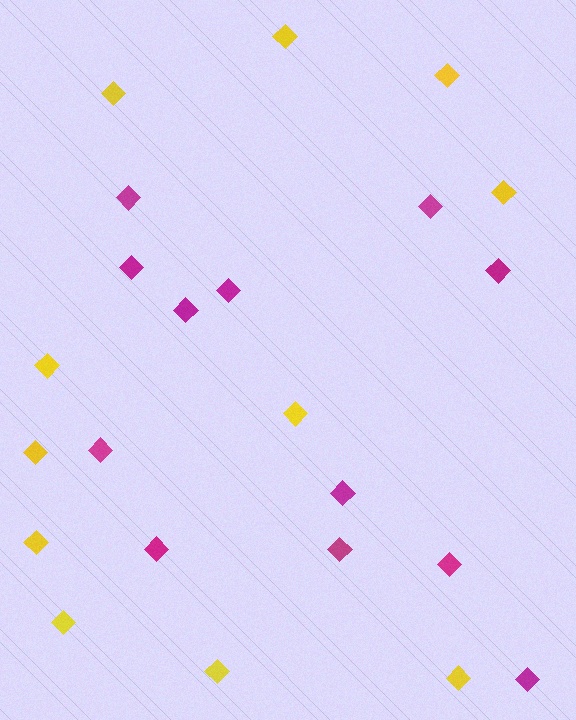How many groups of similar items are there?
There are 2 groups: one group of magenta diamonds (12) and one group of yellow diamonds (11).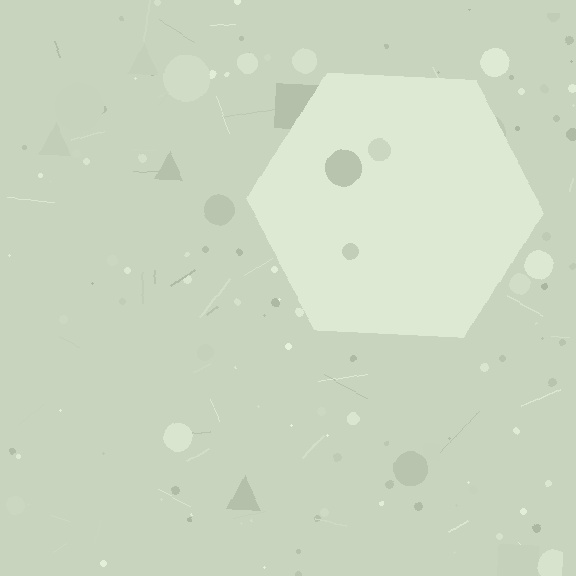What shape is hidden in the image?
A hexagon is hidden in the image.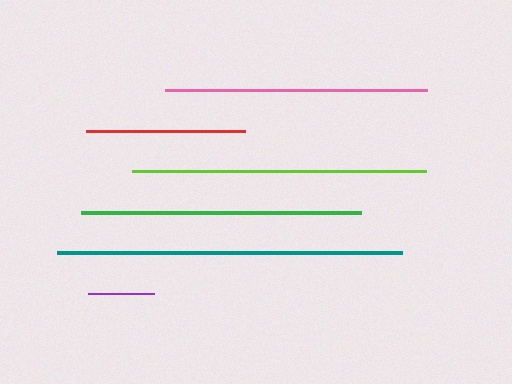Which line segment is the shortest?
The purple line is the shortest at approximately 66 pixels.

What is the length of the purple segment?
The purple segment is approximately 66 pixels long.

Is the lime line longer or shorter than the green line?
The lime line is longer than the green line.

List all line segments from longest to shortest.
From longest to shortest: teal, lime, green, pink, red, purple.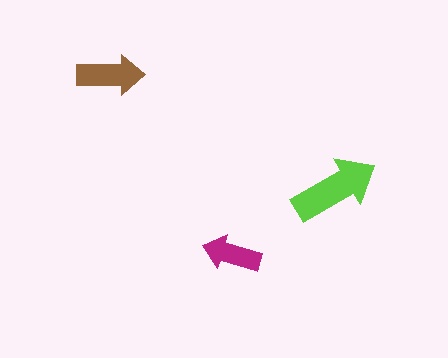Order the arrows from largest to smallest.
the lime one, the brown one, the magenta one.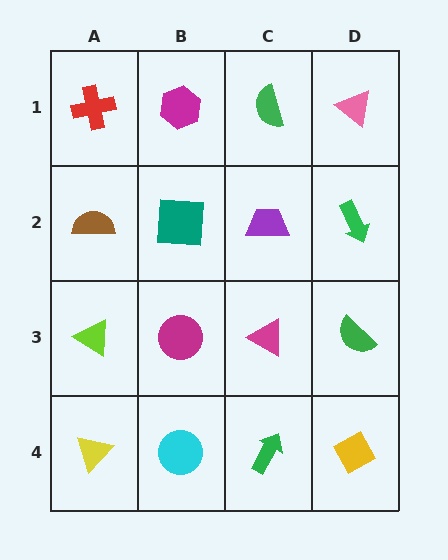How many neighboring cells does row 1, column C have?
3.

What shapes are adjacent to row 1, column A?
A brown semicircle (row 2, column A), a magenta hexagon (row 1, column B).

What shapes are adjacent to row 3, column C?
A purple trapezoid (row 2, column C), a green arrow (row 4, column C), a magenta circle (row 3, column B), a green semicircle (row 3, column D).